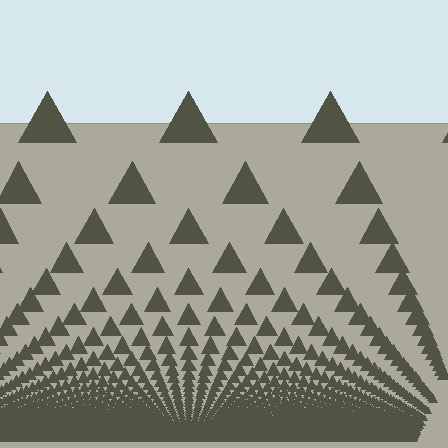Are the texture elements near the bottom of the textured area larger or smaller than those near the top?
Smaller. The gradient is inverted — elements near the bottom are smaller and denser.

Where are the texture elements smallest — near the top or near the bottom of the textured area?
Near the bottom.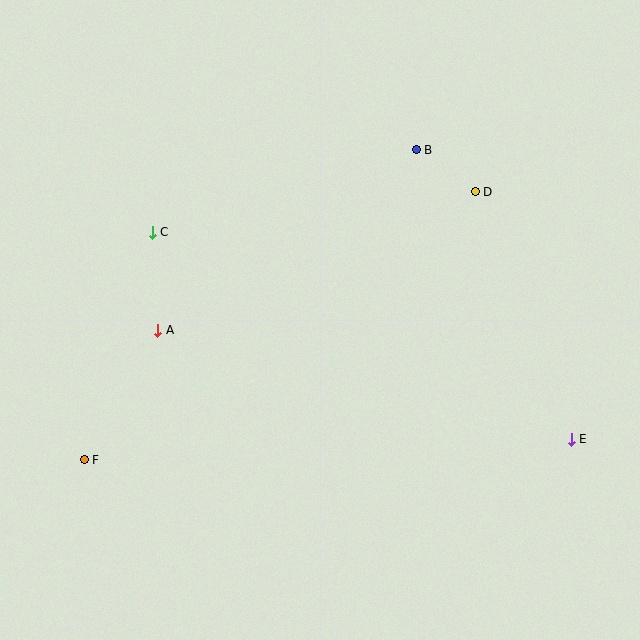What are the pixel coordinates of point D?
Point D is at (475, 192).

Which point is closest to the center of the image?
Point A at (158, 330) is closest to the center.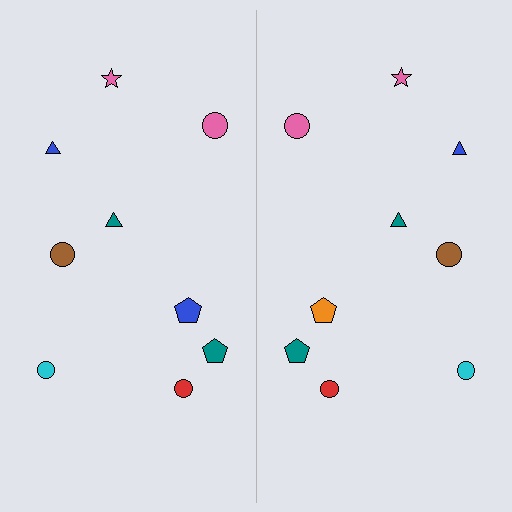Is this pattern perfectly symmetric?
No, the pattern is not perfectly symmetric. The orange pentagon on the right side breaks the symmetry — its mirror counterpart is blue.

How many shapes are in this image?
There are 18 shapes in this image.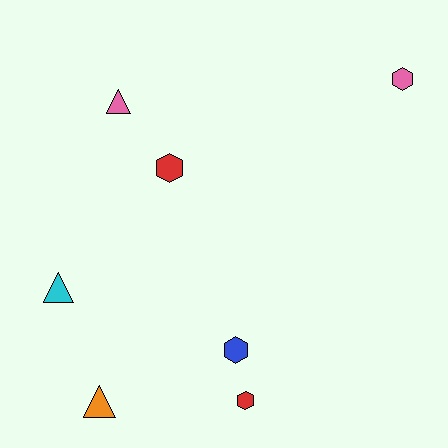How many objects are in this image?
There are 7 objects.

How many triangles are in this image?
There are 3 triangles.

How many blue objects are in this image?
There is 1 blue object.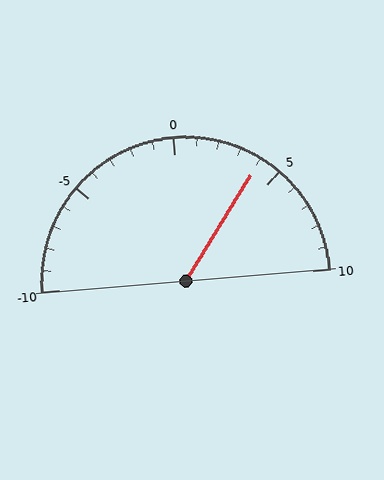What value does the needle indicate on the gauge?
The needle indicates approximately 4.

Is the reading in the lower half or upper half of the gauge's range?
The reading is in the upper half of the range (-10 to 10).